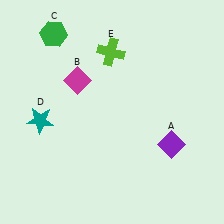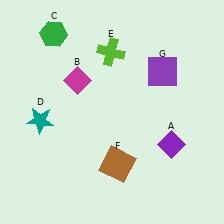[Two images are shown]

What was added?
A brown square (F), a purple square (G) were added in Image 2.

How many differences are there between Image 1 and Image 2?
There are 2 differences between the two images.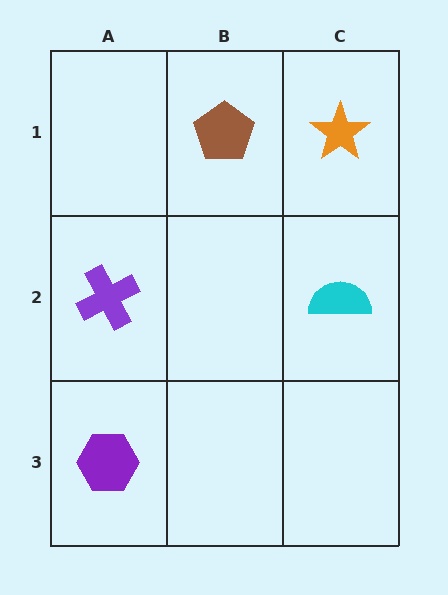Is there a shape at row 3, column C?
No, that cell is empty.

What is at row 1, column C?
An orange star.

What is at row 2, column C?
A cyan semicircle.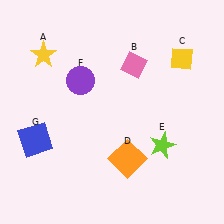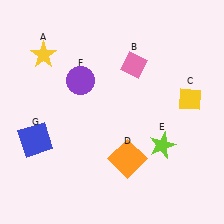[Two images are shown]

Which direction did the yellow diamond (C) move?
The yellow diamond (C) moved down.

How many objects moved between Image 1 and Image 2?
1 object moved between the two images.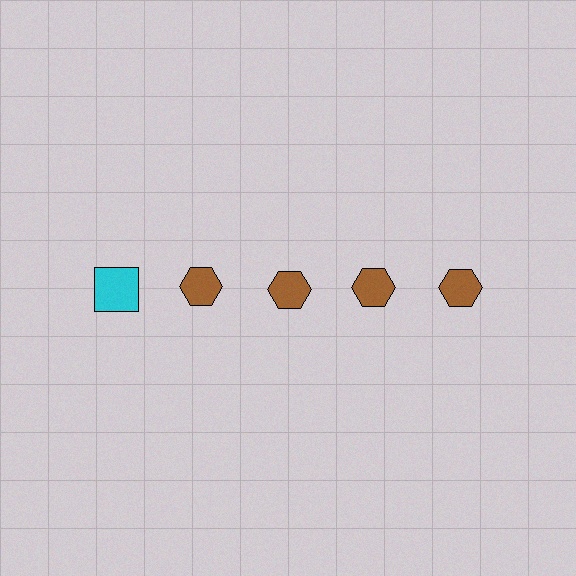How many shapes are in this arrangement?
There are 5 shapes arranged in a grid pattern.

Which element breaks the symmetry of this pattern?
The cyan square in the top row, leftmost column breaks the symmetry. All other shapes are brown hexagons.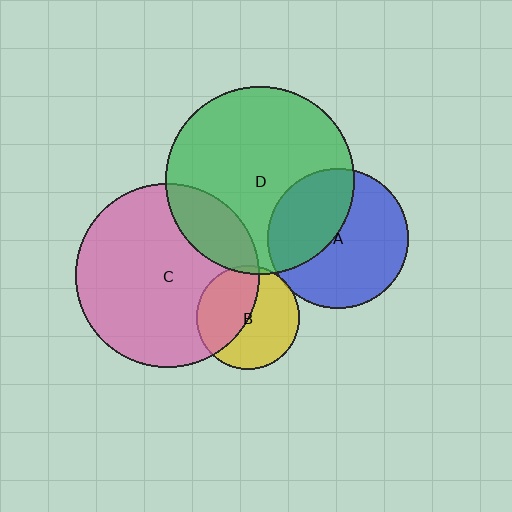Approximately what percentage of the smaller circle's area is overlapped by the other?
Approximately 5%.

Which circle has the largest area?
Circle D (green).